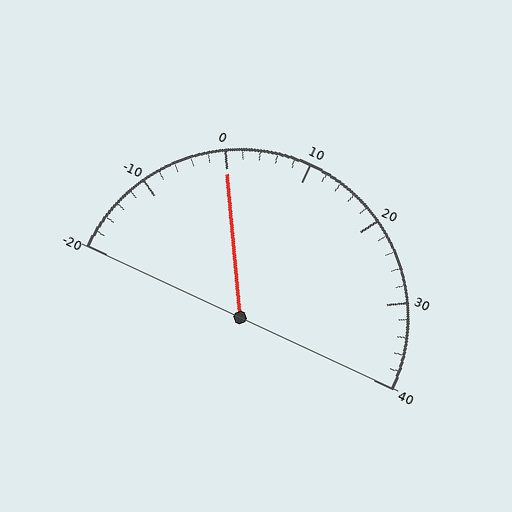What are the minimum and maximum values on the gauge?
The gauge ranges from -20 to 40.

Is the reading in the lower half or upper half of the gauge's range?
The reading is in the lower half of the range (-20 to 40).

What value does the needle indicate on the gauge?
The needle indicates approximately 0.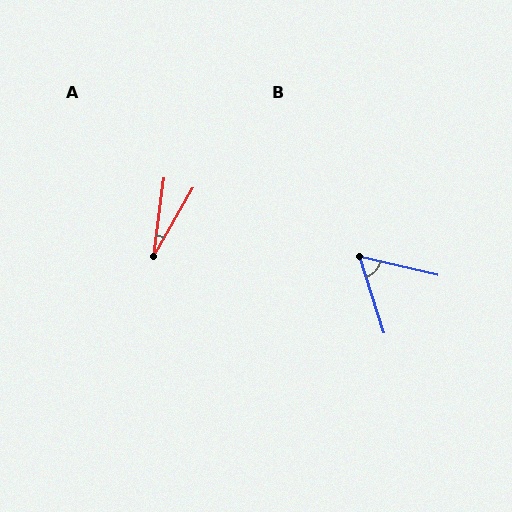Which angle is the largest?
B, at approximately 59 degrees.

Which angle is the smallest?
A, at approximately 22 degrees.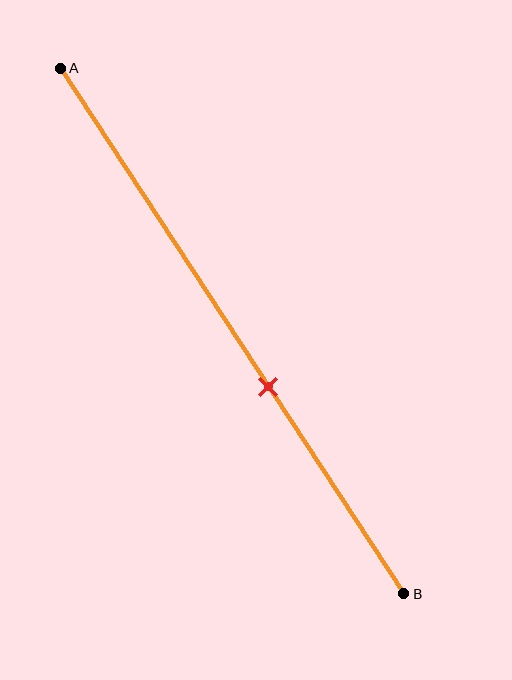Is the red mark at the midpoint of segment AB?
No, the mark is at about 60% from A, not at the 50% midpoint.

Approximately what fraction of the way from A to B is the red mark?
The red mark is approximately 60% of the way from A to B.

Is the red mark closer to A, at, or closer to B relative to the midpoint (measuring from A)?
The red mark is closer to point B than the midpoint of segment AB.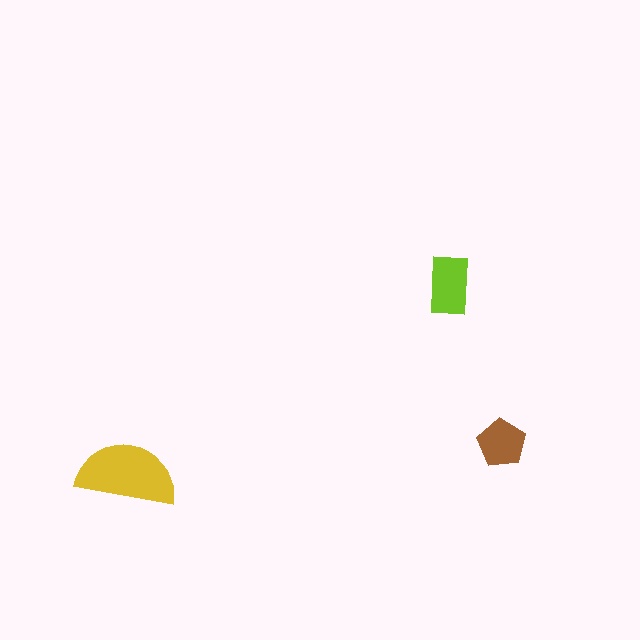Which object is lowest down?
The yellow semicircle is bottommost.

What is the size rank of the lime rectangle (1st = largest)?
2nd.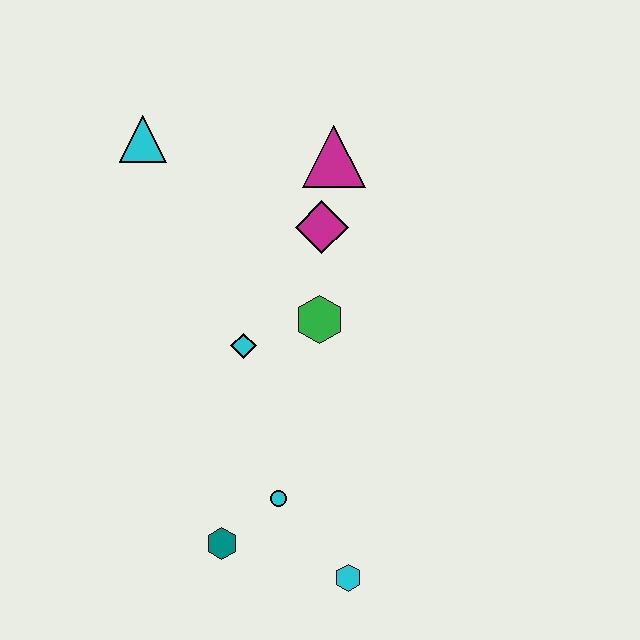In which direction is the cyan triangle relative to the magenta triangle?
The cyan triangle is to the left of the magenta triangle.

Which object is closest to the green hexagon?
The cyan diamond is closest to the green hexagon.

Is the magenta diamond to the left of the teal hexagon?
No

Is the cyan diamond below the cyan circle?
No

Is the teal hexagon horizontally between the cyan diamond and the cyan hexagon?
No